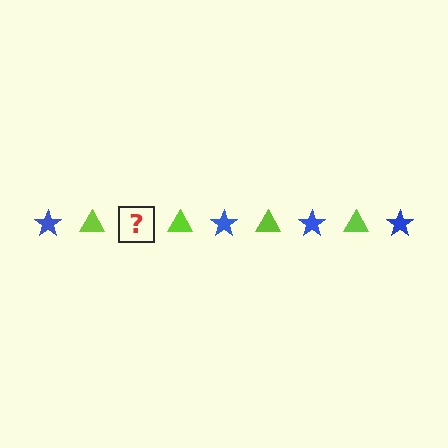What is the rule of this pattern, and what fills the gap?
The rule is that the pattern alternates between blue star and lime triangle. The gap should be filled with a blue star.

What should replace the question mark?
The question mark should be replaced with a blue star.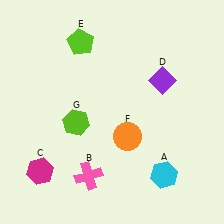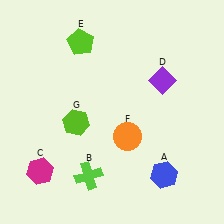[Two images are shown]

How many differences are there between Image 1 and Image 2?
There are 2 differences between the two images.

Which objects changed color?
A changed from cyan to blue. B changed from pink to lime.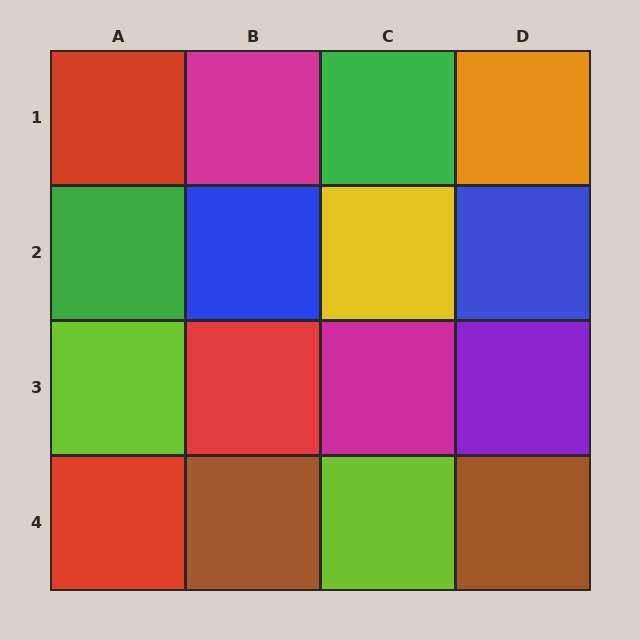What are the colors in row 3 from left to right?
Lime, red, magenta, purple.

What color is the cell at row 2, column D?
Blue.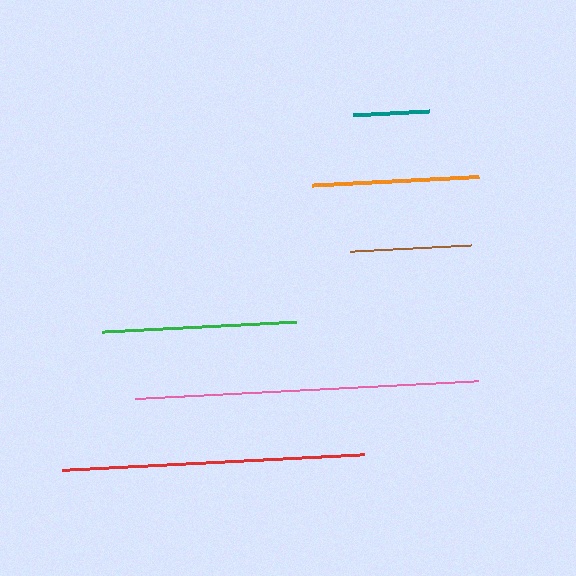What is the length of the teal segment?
The teal segment is approximately 76 pixels long.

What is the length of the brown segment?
The brown segment is approximately 122 pixels long.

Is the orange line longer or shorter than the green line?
The green line is longer than the orange line.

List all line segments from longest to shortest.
From longest to shortest: pink, red, green, orange, brown, teal.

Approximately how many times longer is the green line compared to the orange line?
The green line is approximately 1.2 times the length of the orange line.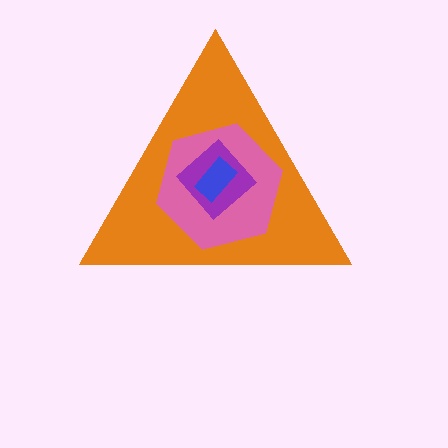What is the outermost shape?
The orange triangle.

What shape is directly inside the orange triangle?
The pink hexagon.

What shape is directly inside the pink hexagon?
The purple diamond.